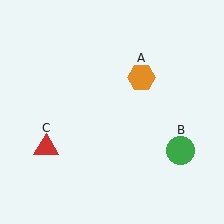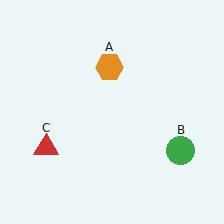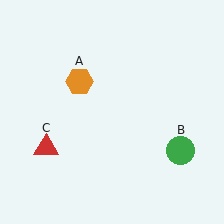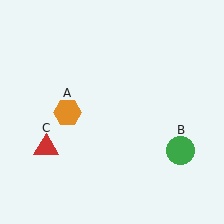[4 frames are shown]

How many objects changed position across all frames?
1 object changed position: orange hexagon (object A).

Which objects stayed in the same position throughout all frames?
Green circle (object B) and red triangle (object C) remained stationary.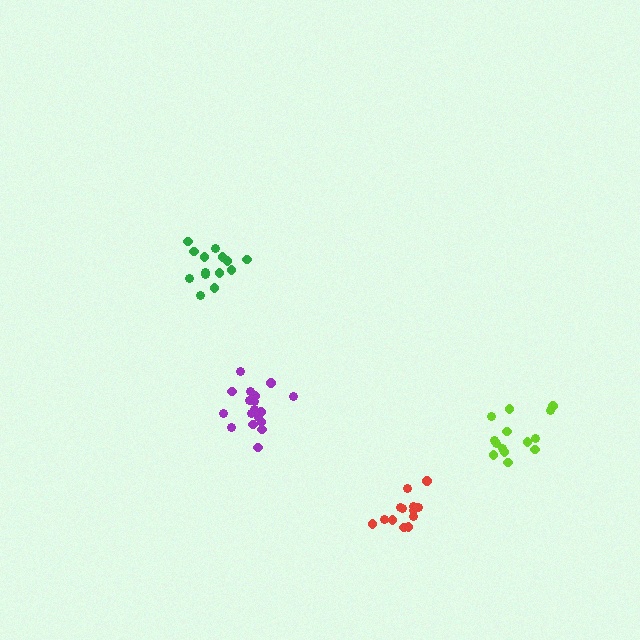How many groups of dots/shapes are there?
There are 4 groups.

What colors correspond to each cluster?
The clusters are colored: lime, red, purple, green.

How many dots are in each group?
Group 1: 14 dots, Group 2: 13 dots, Group 3: 18 dots, Group 4: 14 dots (59 total).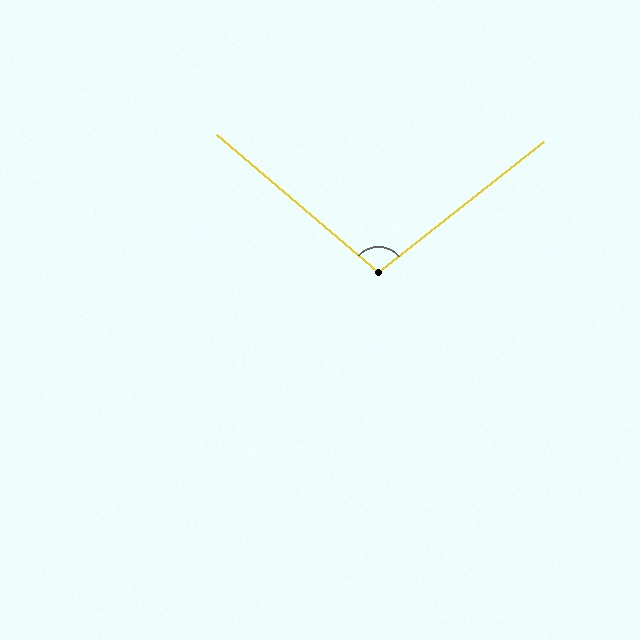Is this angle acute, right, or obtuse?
It is obtuse.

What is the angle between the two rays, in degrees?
Approximately 101 degrees.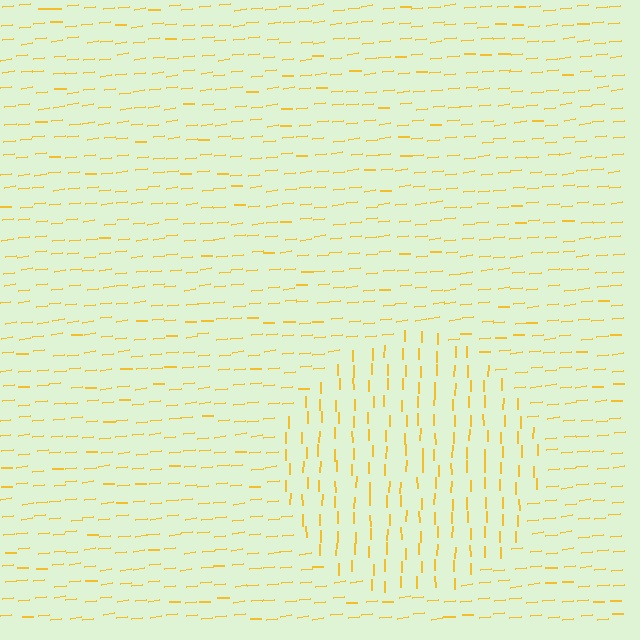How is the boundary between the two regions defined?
The boundary is defined purely by a change in line orientation (approximately 84 degrees difference). All lines are the same color and thickness.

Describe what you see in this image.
The image is filled with small yellow line segments. A circle region in the image has lines oriented differently from the surrounding lines, creating a visible texture boundary.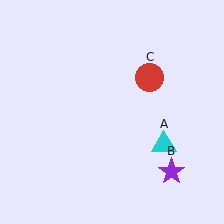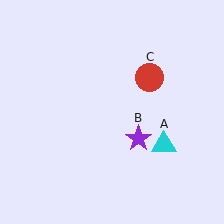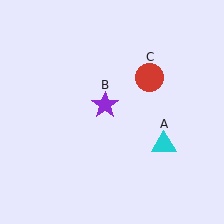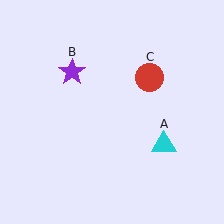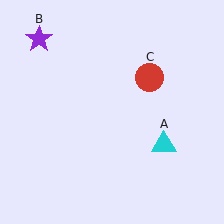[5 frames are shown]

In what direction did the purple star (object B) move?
The purple star (object B) moved up and to the left.